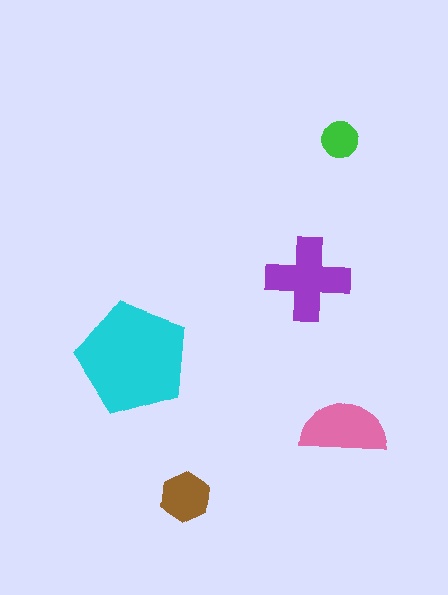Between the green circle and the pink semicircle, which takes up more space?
The pink semicircle.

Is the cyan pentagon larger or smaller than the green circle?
Larger.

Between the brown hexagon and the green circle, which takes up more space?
The brown hexagon.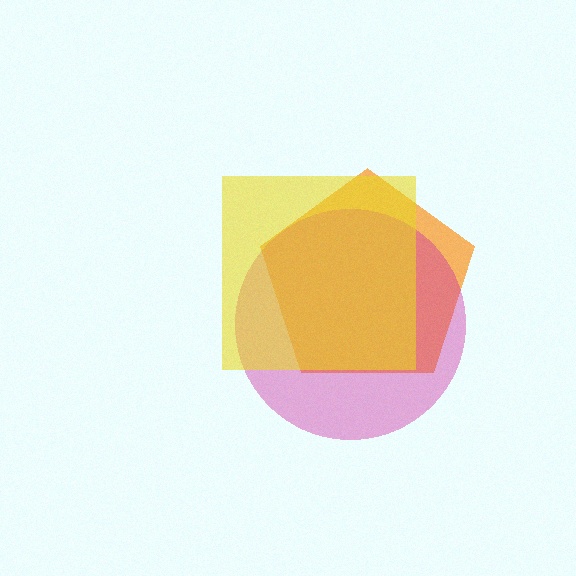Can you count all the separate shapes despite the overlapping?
Yes, there are 3 separate shapes.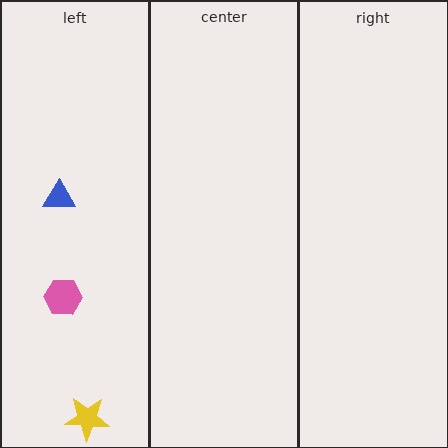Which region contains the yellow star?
The left region.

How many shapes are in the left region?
3.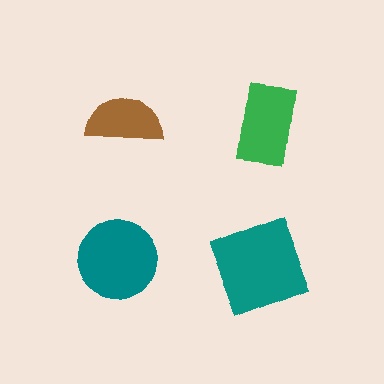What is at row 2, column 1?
A teal circle.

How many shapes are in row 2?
2 shapes.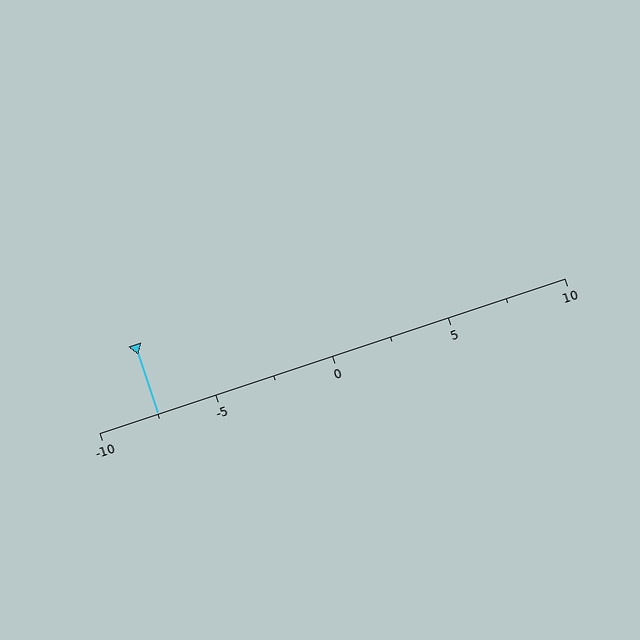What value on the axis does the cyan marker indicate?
The marker indicates approximately -7.5.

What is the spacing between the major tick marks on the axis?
The major ticks are spaced 5 apart.